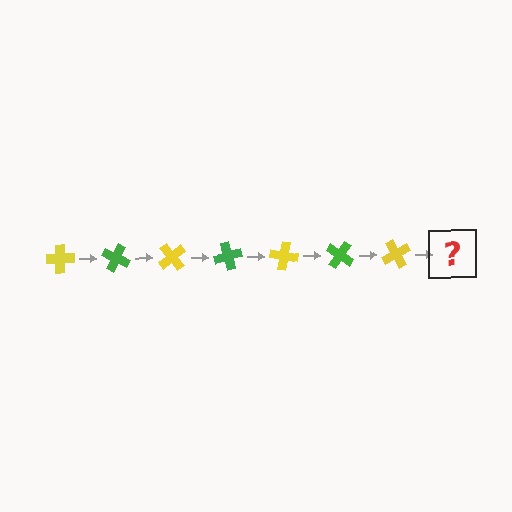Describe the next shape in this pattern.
It should be a green cross, rotated 175 degrees from the start.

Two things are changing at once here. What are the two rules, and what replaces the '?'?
The two rules are that it rotates 25 degrees each step and the color cycles through yellow and green. The '?' should be a green cross, rotated 175 degrees from the start.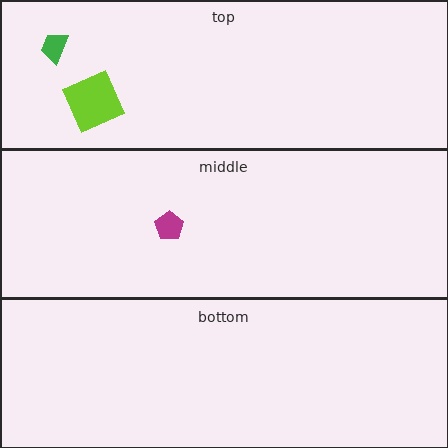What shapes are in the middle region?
The magenta pentagon.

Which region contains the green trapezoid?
The top region.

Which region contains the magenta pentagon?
The middle region.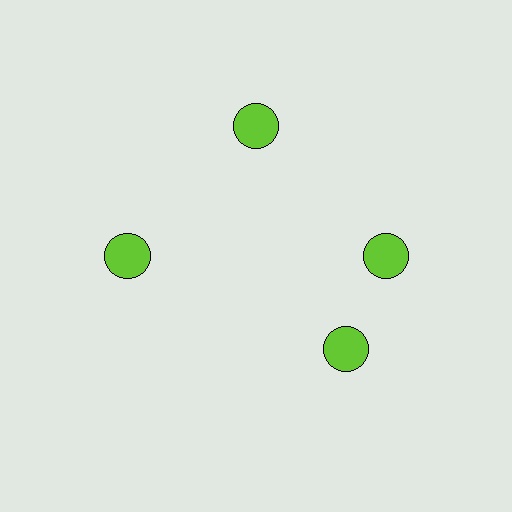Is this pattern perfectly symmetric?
No. The 4 lime circles are arranged in a ring, but one element near the 6 o'clock position is rotated out of alignment along the ring, breaking the 4-fold rotational symmetry.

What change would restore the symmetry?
The symmetry would be restored by rotating it back into even spacing with its neighbors so that all 4 circles sit at equal angles and equal distance from the center.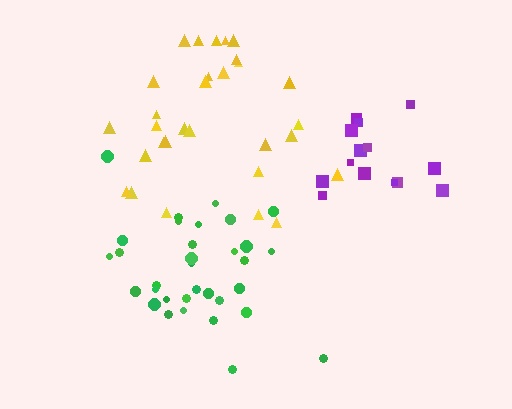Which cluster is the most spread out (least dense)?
Yellow.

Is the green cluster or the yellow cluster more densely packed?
Green.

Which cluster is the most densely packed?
Purple.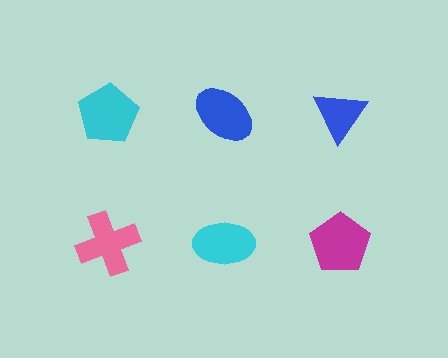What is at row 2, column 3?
A magenta pentagon.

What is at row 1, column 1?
A cyan pentagon.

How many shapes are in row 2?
3 shapes.